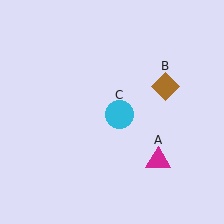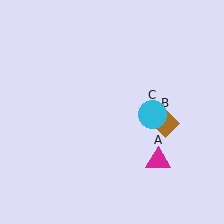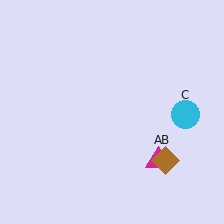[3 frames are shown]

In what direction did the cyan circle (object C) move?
The cyan circle (object C) moved right.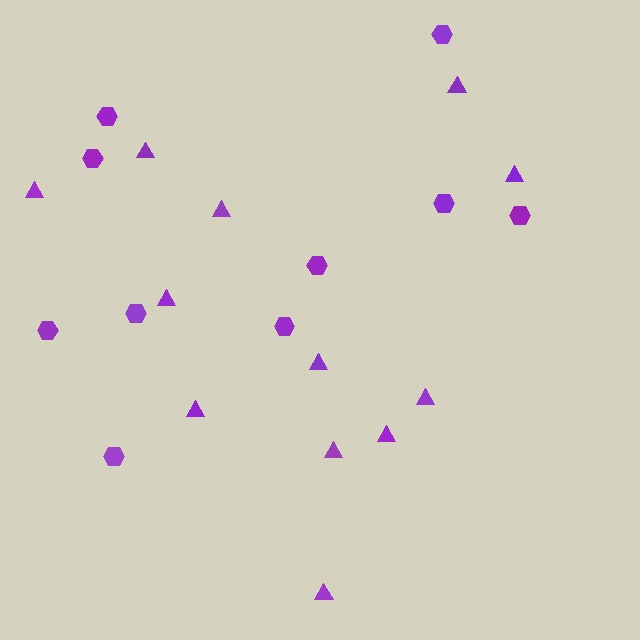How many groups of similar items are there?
There are 2 groups: one group of hexagons (10) and one group of triangles (12).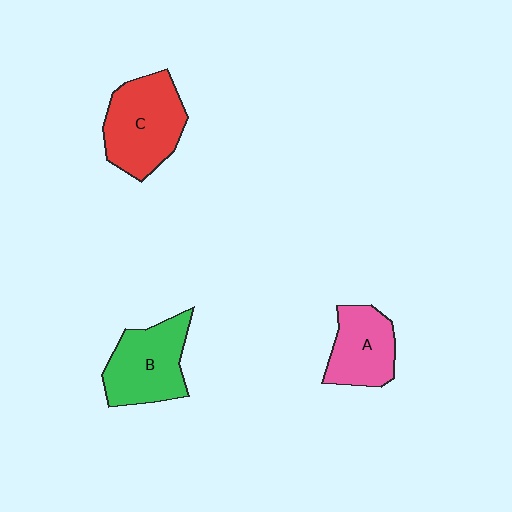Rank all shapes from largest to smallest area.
From largest to smallest: C (red), B (green), A (pink).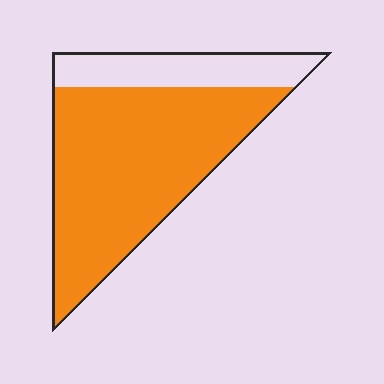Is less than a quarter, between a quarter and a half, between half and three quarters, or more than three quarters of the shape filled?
More than three quarters.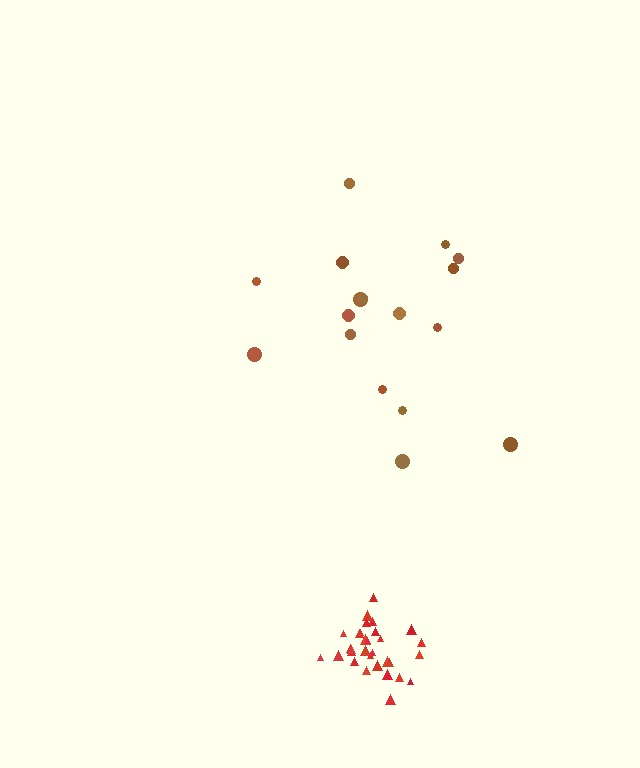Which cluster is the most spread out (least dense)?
Brown.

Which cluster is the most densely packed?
Red.